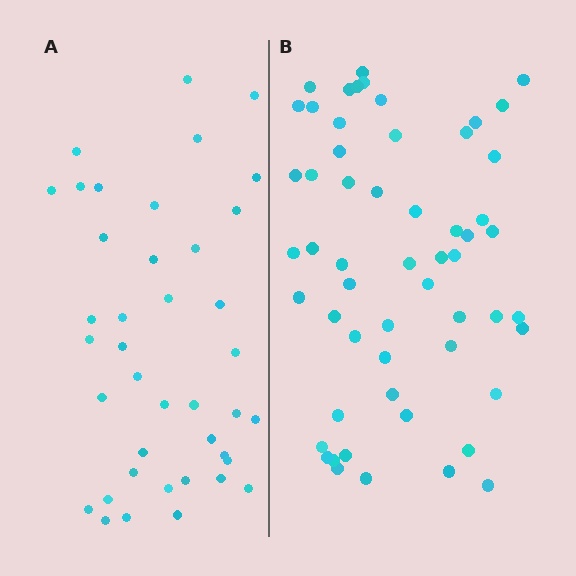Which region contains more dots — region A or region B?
Region B (the right region) has more dots.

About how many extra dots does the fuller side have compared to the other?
Region B has approximately 15 more dots than region A.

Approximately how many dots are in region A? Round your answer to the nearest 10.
About 40 dots.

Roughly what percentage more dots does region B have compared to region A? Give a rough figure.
About 40% more.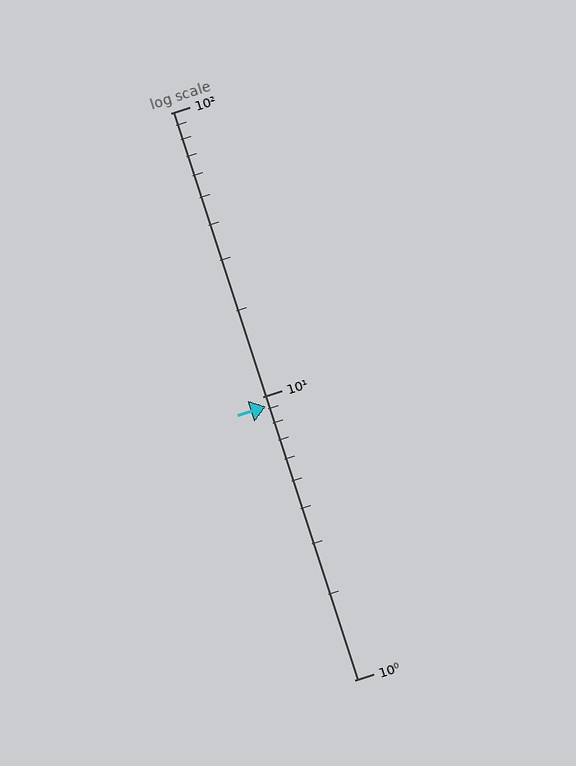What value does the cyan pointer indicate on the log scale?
The pointer indicates approximately 9.2.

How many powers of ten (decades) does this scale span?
The scale spans 2 decades, from 1 to 100.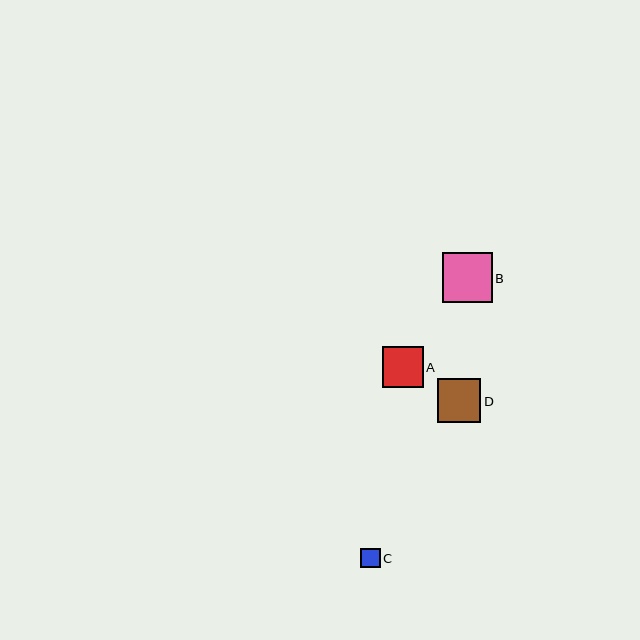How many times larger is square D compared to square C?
Square D is approximately 2.3 times the size of square C.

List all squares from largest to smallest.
From largest to smallest: B, D, A, C.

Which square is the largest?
Square B is the largest with a size of approximately 50 pixels.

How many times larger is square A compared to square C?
Square A is approximately 2.1 times the size of square C.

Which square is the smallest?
Square C is the smallest with a size of approximately 19 pixels.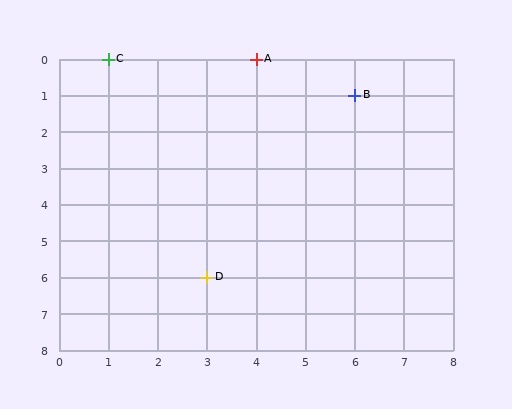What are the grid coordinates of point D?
Point D is at grid coordinates (3, 6).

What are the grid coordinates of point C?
Point C is at grid coordinates (1, 0).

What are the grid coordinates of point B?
Point B is at grid coordinates (6, 1).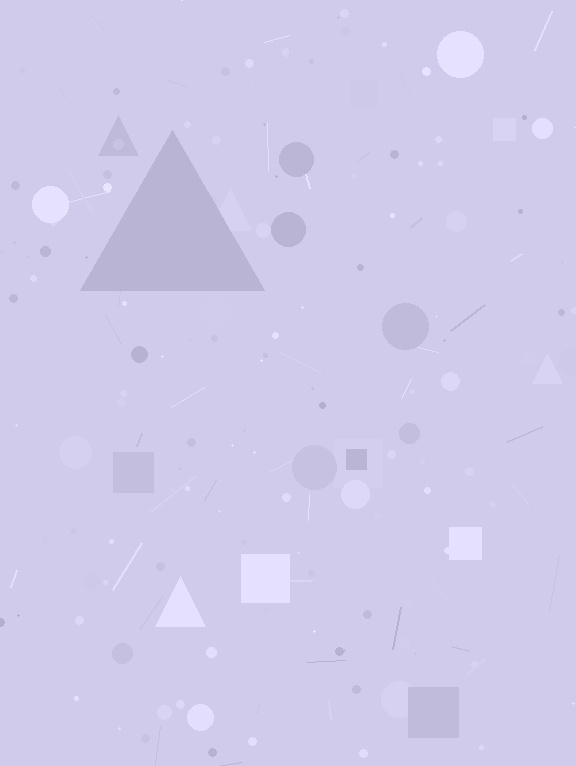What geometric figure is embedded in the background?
A triangle is embedded in the background.